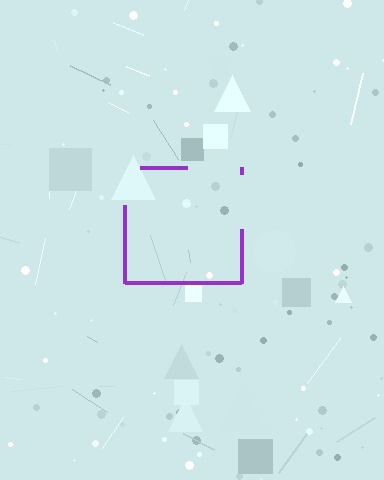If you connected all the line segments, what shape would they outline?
They would outline a square.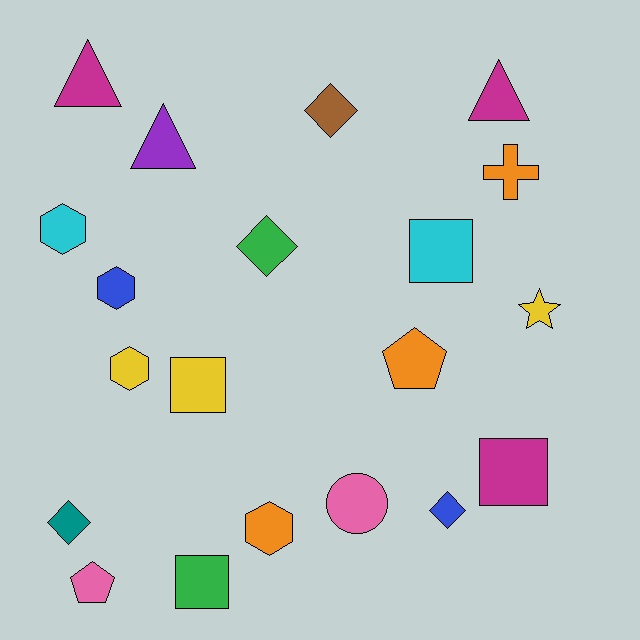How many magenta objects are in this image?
There are 3 magenta objects.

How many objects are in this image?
There are 20 objects.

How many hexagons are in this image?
There are 4 hexagons.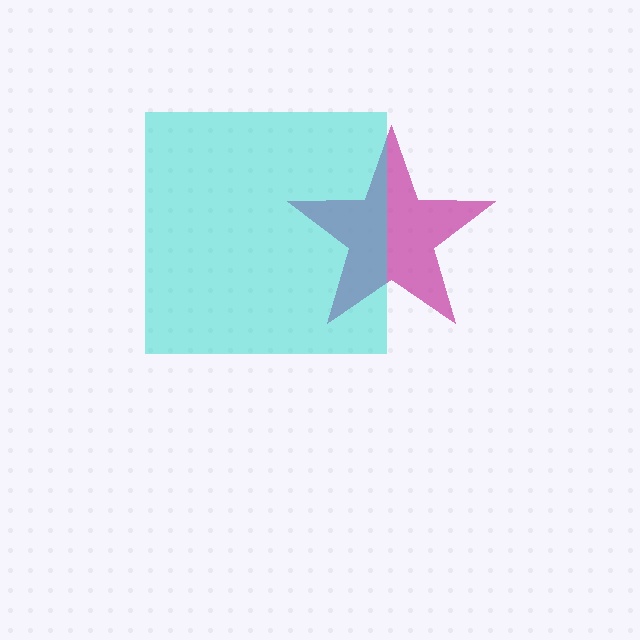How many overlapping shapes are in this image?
There are 2 overlapping shapes in the image.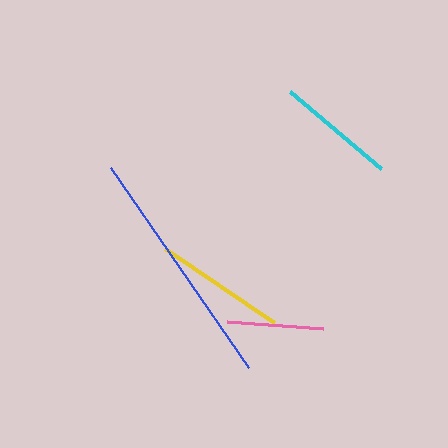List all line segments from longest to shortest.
From longest to shortest: blue, yellow, cyan, pink.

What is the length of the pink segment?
The pink segment is approximately 96 pixels long.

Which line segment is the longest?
The blue line is the longest at approximately 243 pixels.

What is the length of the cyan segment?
The cyan segment is approximately 120 pixels long.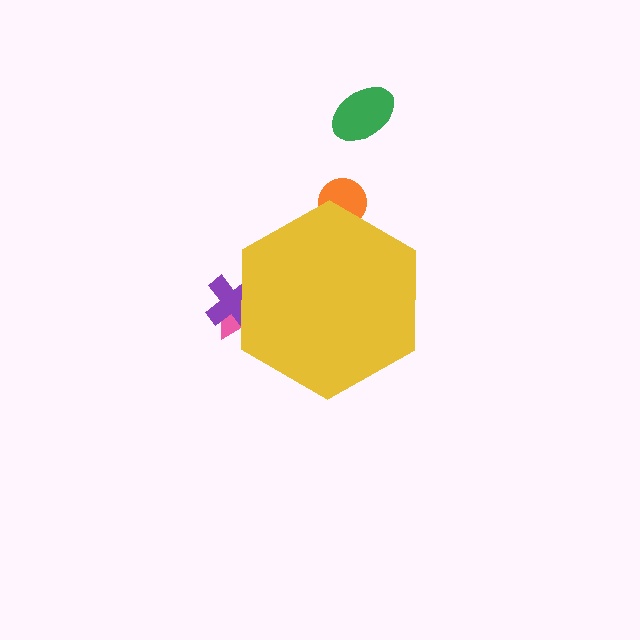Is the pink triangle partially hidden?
Yes, the pink triangle is partially hidden behind the yellow hexagon.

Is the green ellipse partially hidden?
No, the green ellipse is fully visible.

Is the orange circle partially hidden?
Yes, the orange circle is partially hidden behind the yellow hexagon.